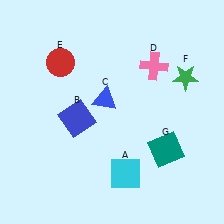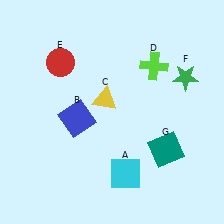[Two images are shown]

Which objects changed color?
C changed from blue to yellow. D changed from pink to lime.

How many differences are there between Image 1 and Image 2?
There are 2 differences between the two images.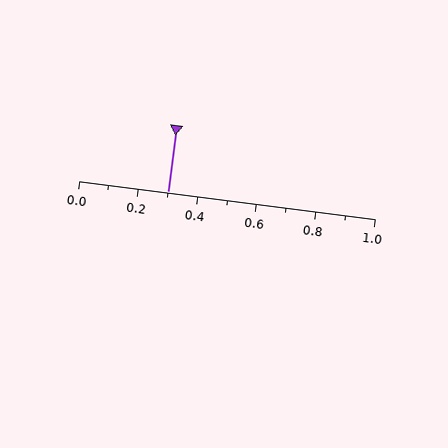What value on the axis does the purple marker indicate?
The marker indicates approximately 0.3.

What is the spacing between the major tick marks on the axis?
The major ticks are spaced 0.2 apart.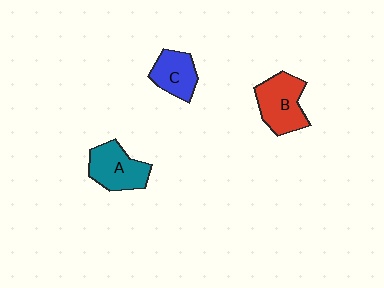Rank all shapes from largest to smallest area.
From largest to smallest: B (red), A (teal), C (blue).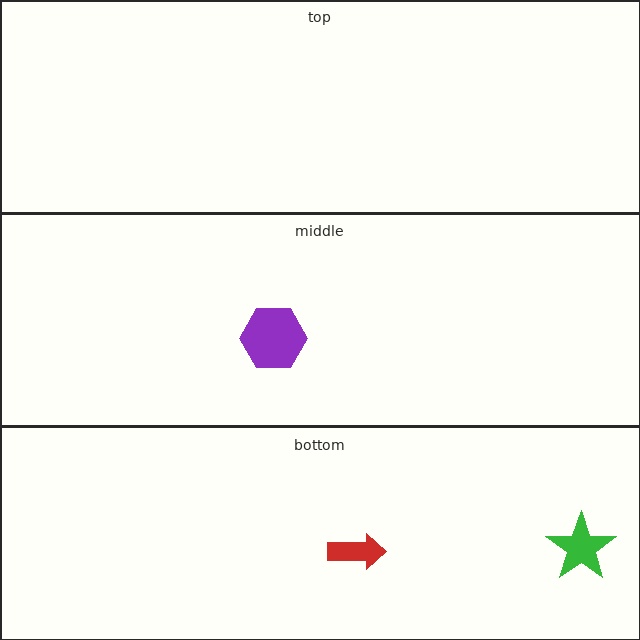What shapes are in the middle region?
The purple hexagon.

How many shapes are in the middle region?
1.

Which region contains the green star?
The bottom region.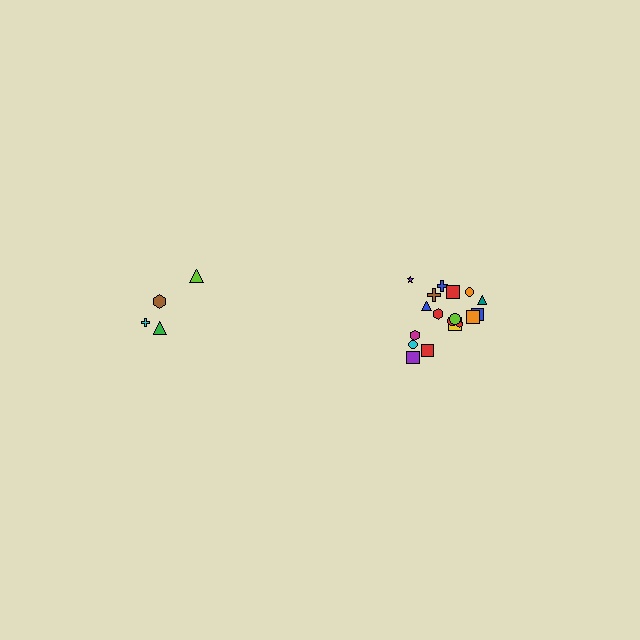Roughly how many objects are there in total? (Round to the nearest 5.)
Roughly 20 objects in total.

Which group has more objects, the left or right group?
The right group.